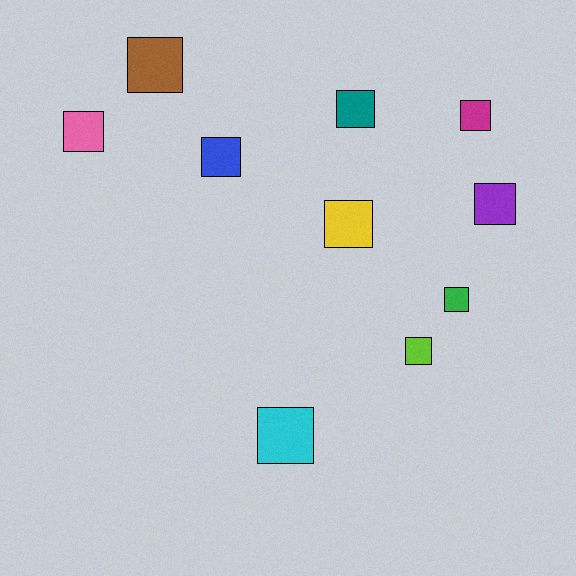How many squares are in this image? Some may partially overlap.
There are 10 squares.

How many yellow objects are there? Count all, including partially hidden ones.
There is 1 yellow object.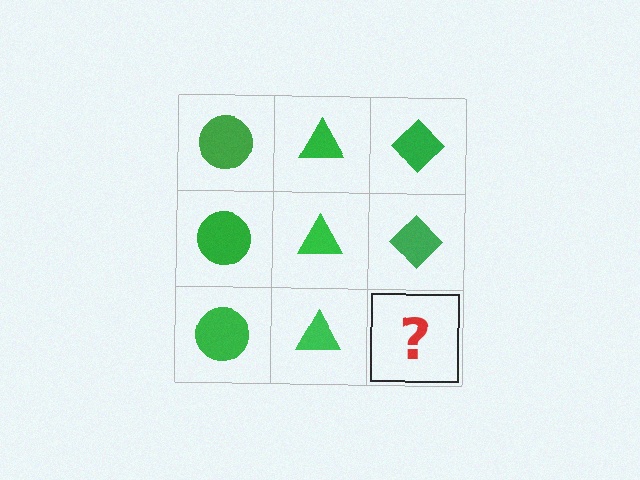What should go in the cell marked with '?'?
The missing cell should contain a green diamond.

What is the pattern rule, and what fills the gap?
The rule is that each column has a consistent shape. The gap should be filled with a green diamond.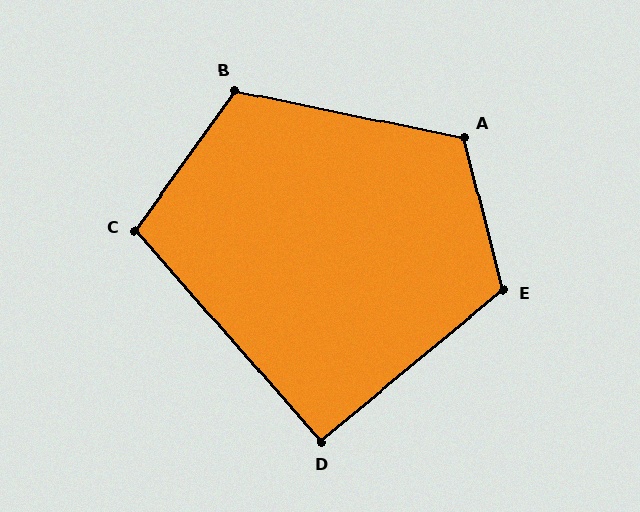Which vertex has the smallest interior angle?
D, at approximately 91 degrees.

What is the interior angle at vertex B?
Approximately 113 degrees (obtuse).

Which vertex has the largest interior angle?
A, at approximately 116 degrees.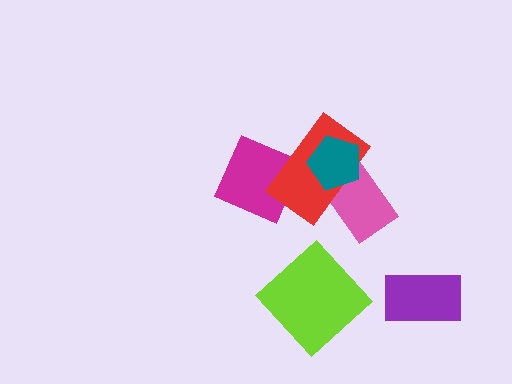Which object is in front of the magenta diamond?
The red rectangle is in front of the magenta diamond.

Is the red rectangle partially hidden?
Yes, it is partially covered by another shape.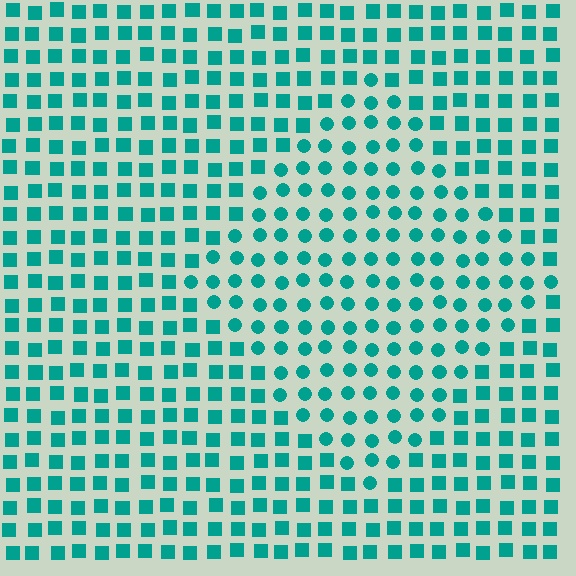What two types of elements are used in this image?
The image uses circles inside the diamond region and squares outside it.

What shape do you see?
I see a diamond.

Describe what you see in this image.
The image is filled with small teal elements arranged in a uniform grid. A diamond-shaped region contains circles, while the surrounding area contains squares. The boundary is defined purely by the change in element shape.